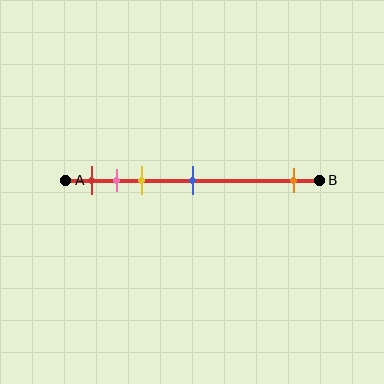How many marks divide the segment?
There are 5 marks dividing the segment.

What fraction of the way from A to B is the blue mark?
The blue mark is approximately 50% (0.5) of the way from A to B.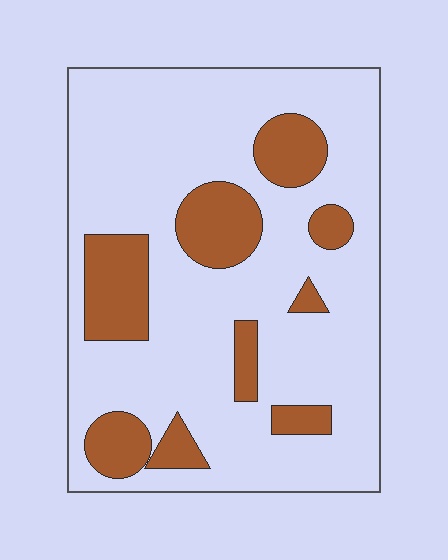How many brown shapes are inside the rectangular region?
9.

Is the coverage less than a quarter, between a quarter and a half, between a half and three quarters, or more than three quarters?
Less than a quarter.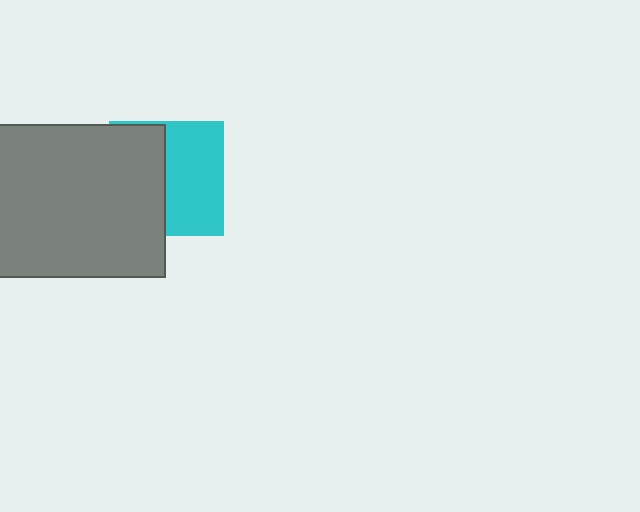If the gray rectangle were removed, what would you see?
You would see the complete cyan square.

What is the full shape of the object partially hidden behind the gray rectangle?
The partially hidden object is a cyan square.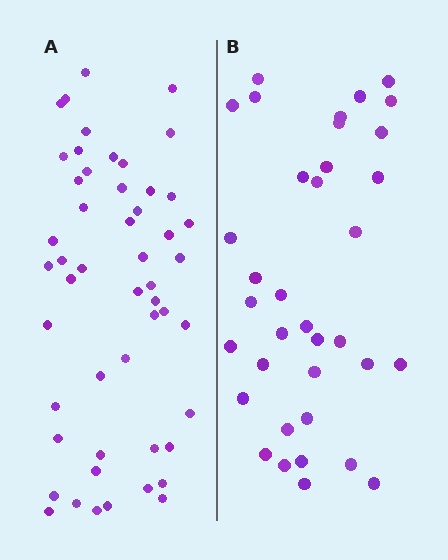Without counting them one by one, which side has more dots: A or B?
Region A (the left region) has more dots.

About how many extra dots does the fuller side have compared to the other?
Region A has approximately 15 more dots than region B.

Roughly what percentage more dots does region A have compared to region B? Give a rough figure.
About 40% more.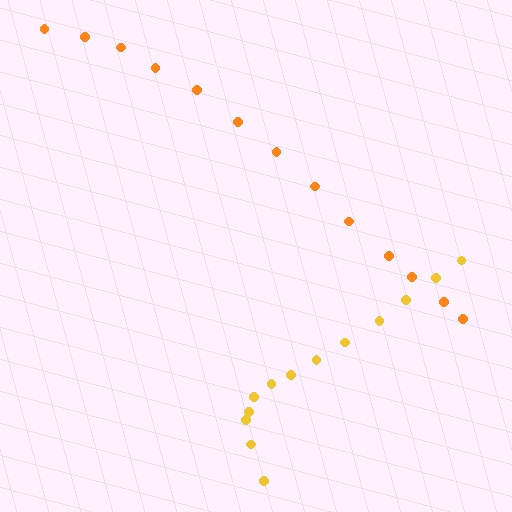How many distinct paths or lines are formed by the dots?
There are 2 distinct paths.